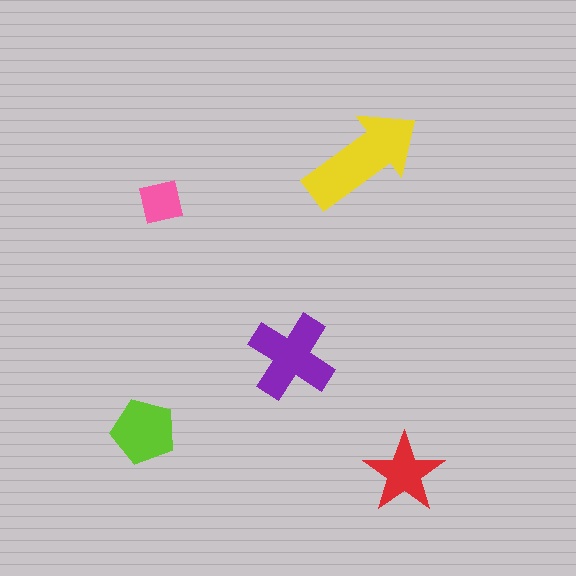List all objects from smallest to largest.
The pink square, the red star, the lime pentagon, the purple cross, the yellow arrow.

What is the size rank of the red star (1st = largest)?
4th.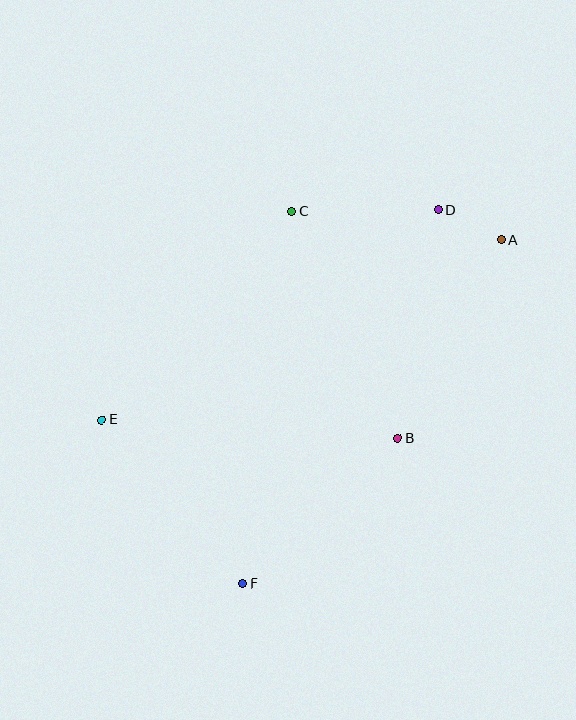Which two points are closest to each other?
Points A and D are closest to each other.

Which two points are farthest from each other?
Points A and E are farthest from each other.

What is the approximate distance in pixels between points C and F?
The distance between C and F is approximately 376 pixels.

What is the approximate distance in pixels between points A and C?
The distance between A and C is approximately 211 pixels.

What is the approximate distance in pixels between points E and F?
The distance between E and F is approximately 216 pixels.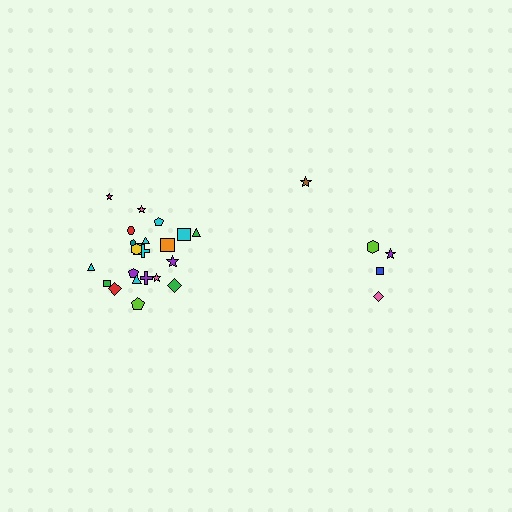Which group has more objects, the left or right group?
The left group.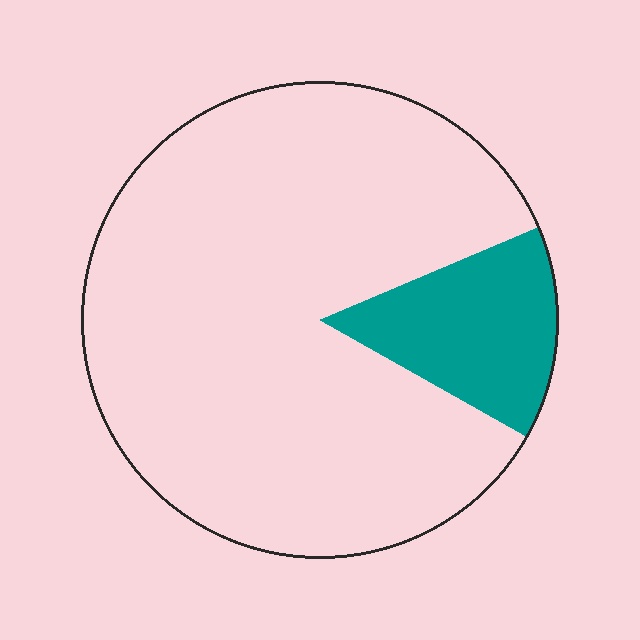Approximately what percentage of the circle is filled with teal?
Approximately 15%.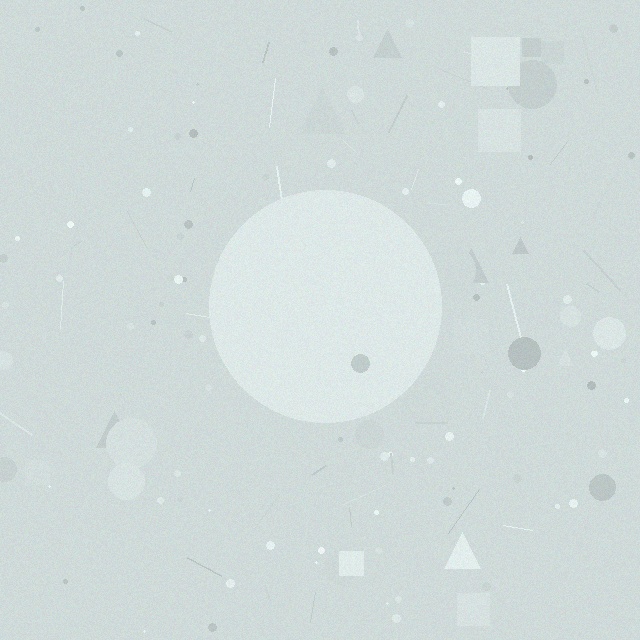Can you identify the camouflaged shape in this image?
The camouflaged shape is a circle.